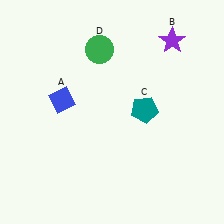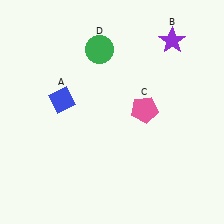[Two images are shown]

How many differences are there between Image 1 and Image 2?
There is 1 difference between the two images.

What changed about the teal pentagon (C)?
In Image 1, C is teal. In Image 2, it changed to pink.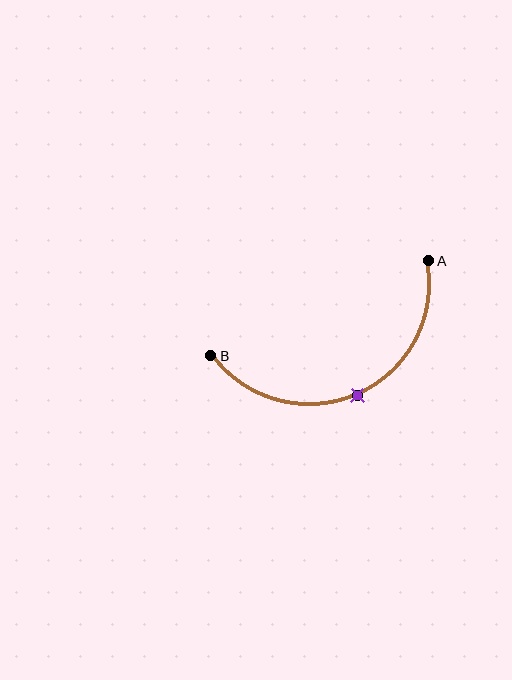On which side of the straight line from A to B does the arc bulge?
The arc bulges below the straight line connecting A and B.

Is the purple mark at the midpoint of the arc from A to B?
Yes. The purple mark lies on the arc at equal arc-length from both A and B — it is the arc midpoint.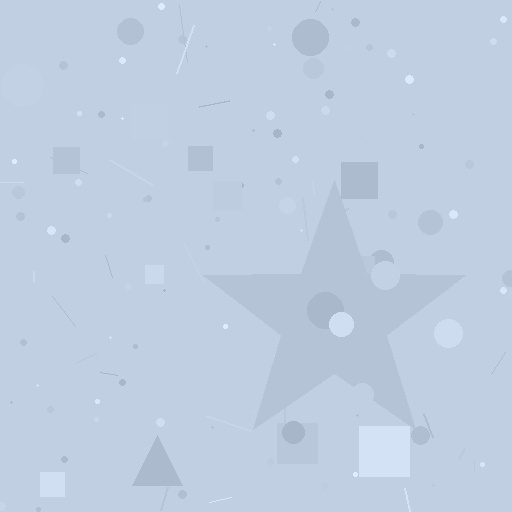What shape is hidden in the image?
A star is hidden in the image.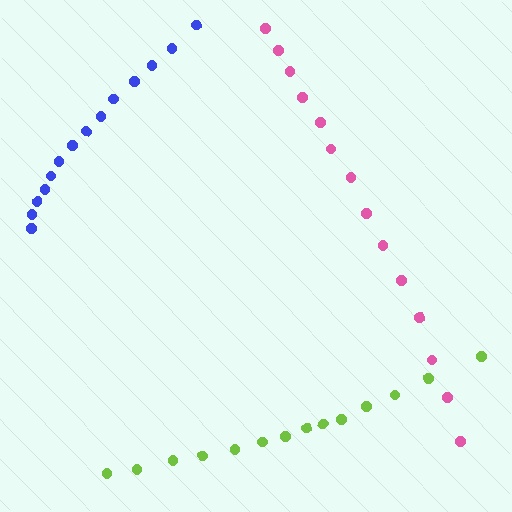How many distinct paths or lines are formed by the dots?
There are 3 distinct paths.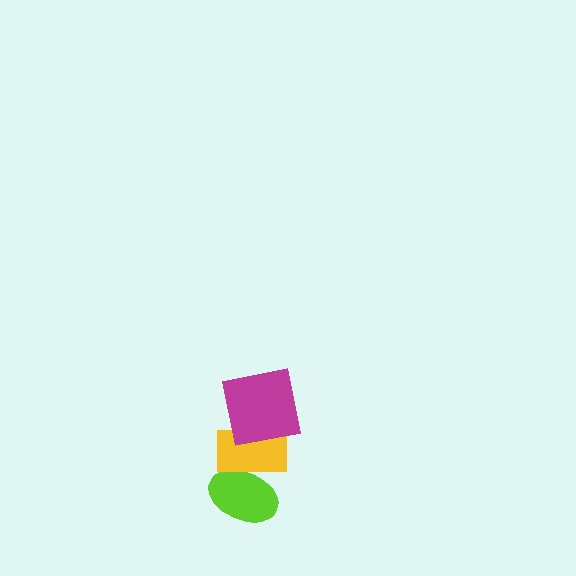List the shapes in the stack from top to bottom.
From top to bottom: the magenta square, the yellow rectangle, the lime ellipse.